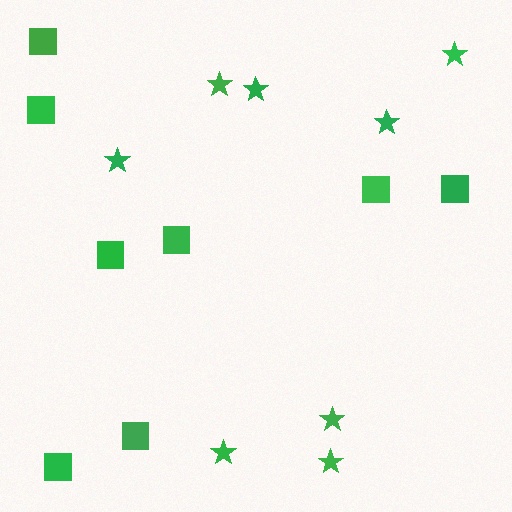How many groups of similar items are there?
There are 2 groups: one group of squares (8) and one group of stars (8).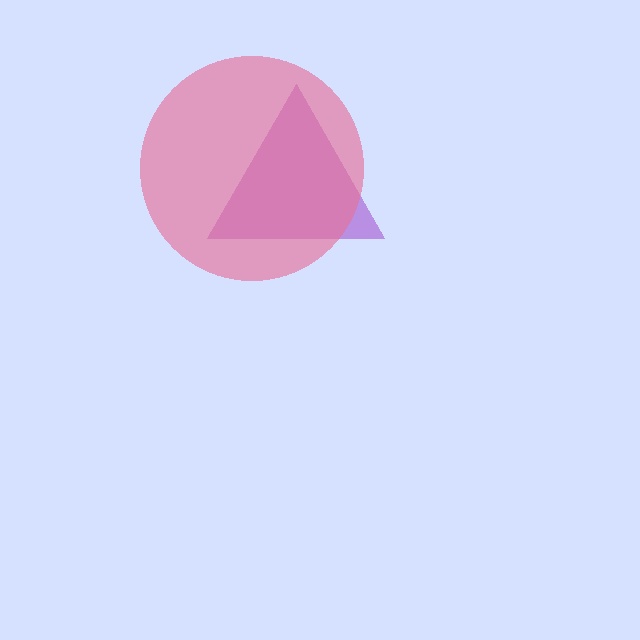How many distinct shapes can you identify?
There are 2 distinct shapes: a purple triangle, a pink circle.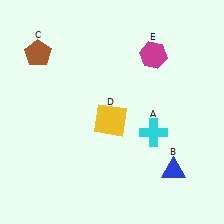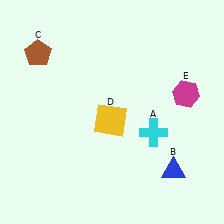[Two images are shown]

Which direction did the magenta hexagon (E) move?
The magenta hexagon (E) moved down.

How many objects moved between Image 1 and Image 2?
1 object moved between the two images.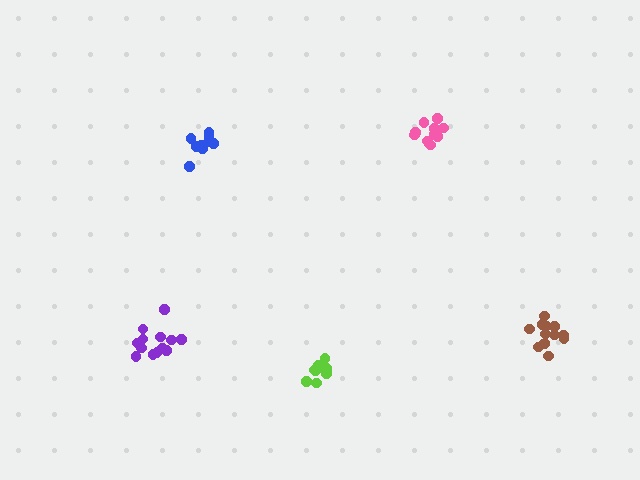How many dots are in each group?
Group 1: 9 dots, Group 2: 10 dots, Group 3: 14 dots, Group 4: 11 dots, Group 5: 13 dots (57 total).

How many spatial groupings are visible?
There are 5 spatial groupings.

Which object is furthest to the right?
The brown cluster is rightmost.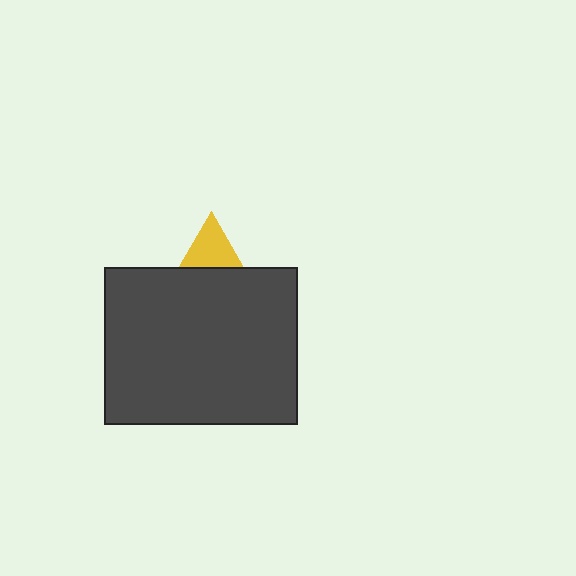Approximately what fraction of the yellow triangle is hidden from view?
Roughly 62% of the yellow triangle is hidden behind the dark gray rectangle.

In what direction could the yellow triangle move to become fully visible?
The yellow triangle could move up. That would shift it out from behind the dark gray rectangle entirely.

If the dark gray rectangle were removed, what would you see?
You would see the complete yellow triangle.